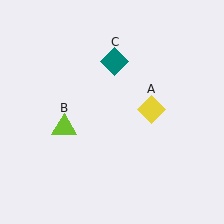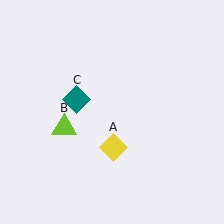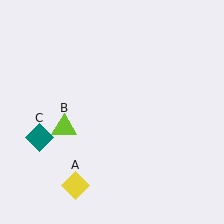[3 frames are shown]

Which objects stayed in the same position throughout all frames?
Lime triangle (object B) remained stationary.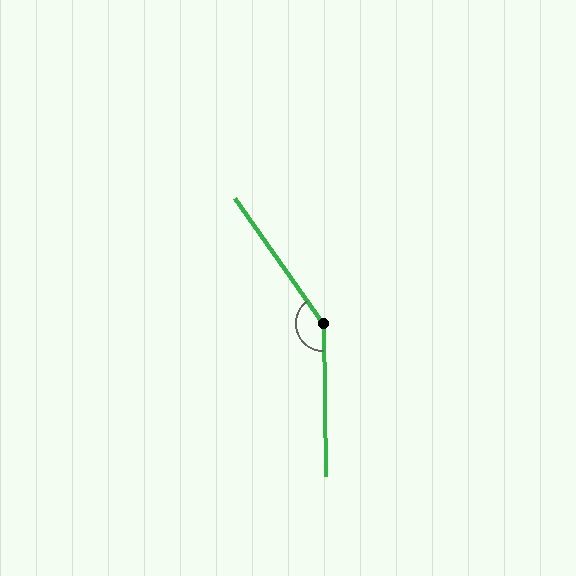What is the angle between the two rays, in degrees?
Approximately 146 degrees.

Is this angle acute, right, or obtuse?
It is obtuse.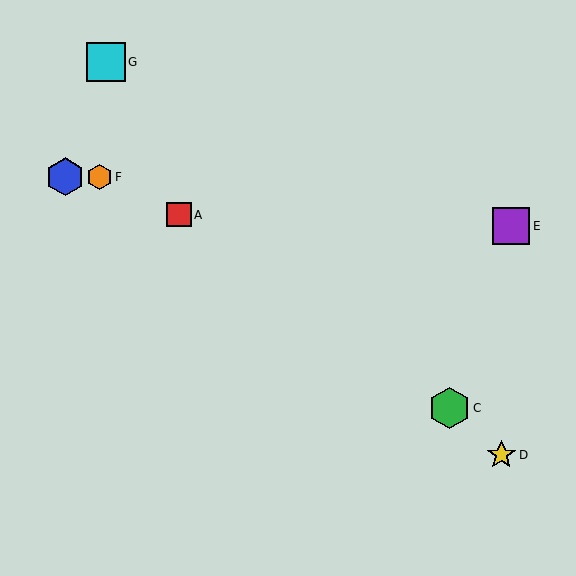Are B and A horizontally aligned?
No, B is at y≈177 and A is at y≈215.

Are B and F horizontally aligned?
Yes, both are at y≈177.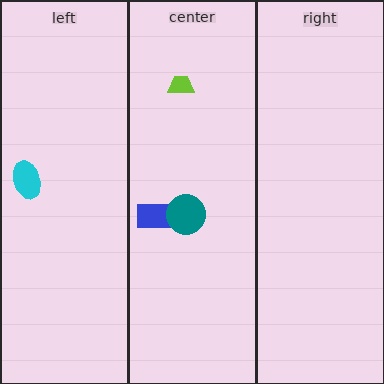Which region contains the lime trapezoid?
The center region.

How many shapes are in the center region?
3.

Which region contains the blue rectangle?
The center region.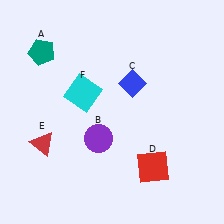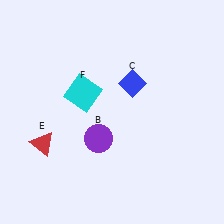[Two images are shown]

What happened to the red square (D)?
The red square (D) was removed in Image 2. It was in the bottom-right area of Image 1.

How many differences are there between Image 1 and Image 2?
There are 2 differences between the two images.